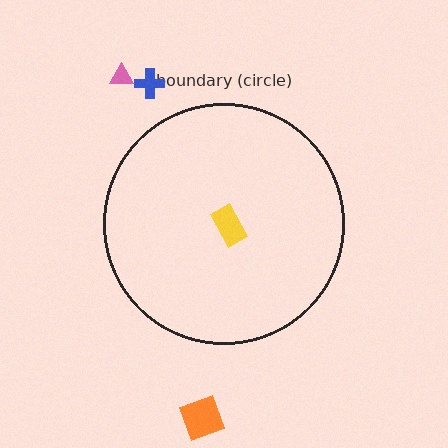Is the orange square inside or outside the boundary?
Outside.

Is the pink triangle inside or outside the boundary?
Outside.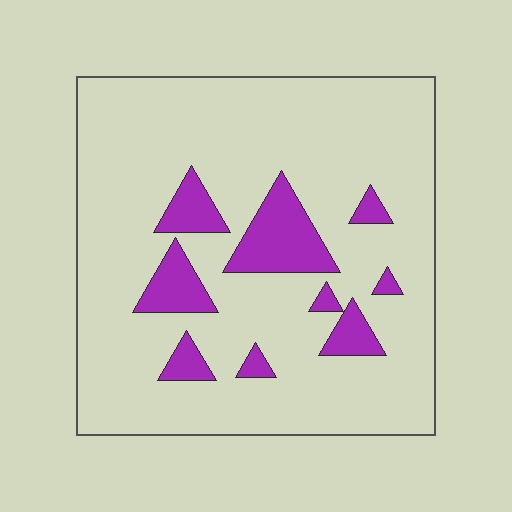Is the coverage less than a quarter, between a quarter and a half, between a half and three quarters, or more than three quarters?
Less than a quarter.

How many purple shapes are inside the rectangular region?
9.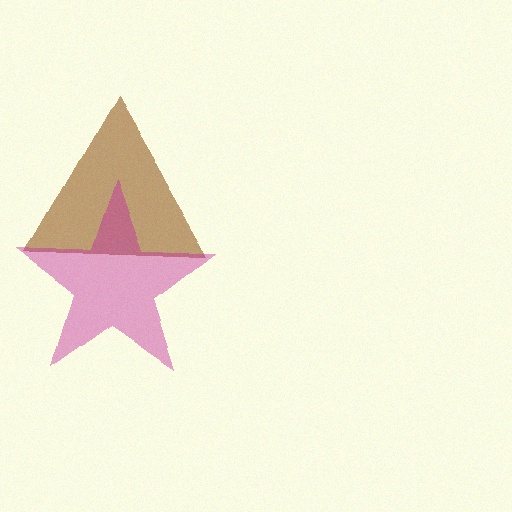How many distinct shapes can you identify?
There are 2 distinct shapes: a brown triangle, a magenta star.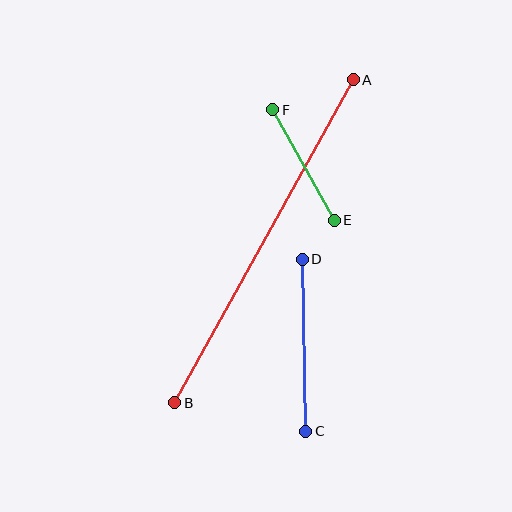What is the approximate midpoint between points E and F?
The midpoint is at approximately (303, 165) pixels.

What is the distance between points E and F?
The distance is approximately 126 pixels.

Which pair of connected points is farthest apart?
Points A and B are farthest apart.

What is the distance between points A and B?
The distance is approximately 369 pixels.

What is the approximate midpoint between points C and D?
The midpoint is at approximately (304, 345) pixels.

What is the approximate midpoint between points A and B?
The midpoint is at approximately (264, 241) pixels.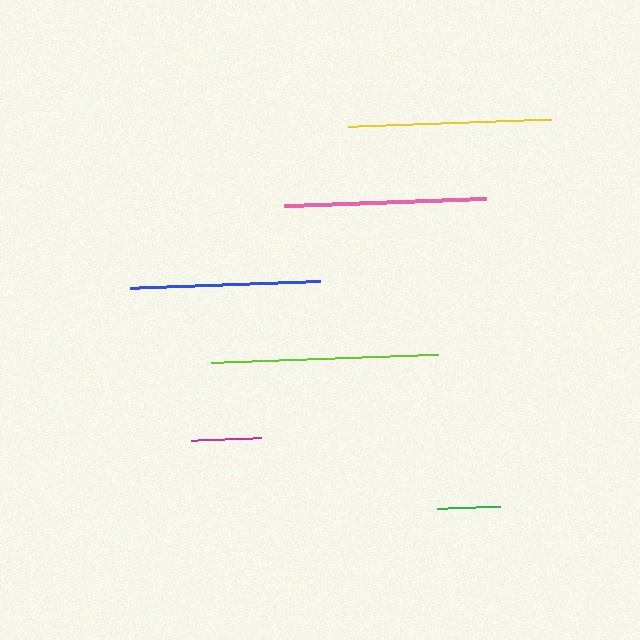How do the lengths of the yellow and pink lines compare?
The yellow and pink lines are approximately the same length.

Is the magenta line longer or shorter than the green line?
The magenta line is longer than the green line.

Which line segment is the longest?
The lime line is the longest at approximately 227 pixels.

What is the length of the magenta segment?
The magenta segment is approximately 70 pixels long.